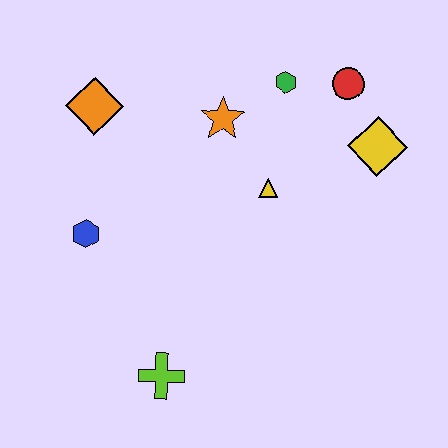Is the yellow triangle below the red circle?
Yes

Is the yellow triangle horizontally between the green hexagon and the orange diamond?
Yes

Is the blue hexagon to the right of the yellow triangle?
No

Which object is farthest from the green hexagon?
The lime cross is farthest from the green hexagon.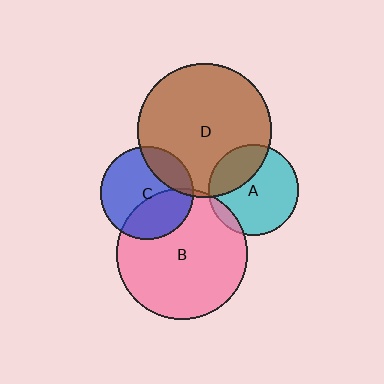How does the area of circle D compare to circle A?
Approximately 2.2 times.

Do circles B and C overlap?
Yes.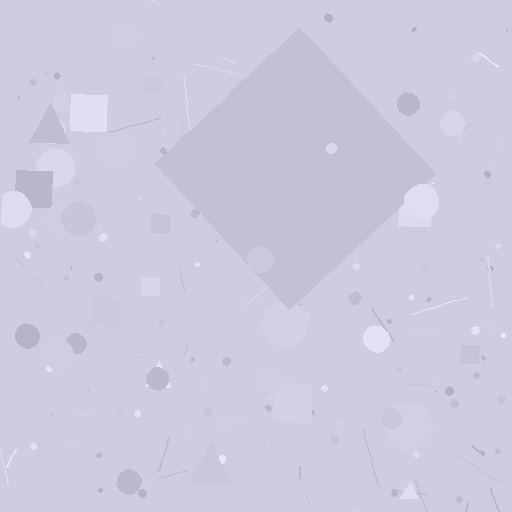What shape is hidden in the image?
A diamond is hidden in the image.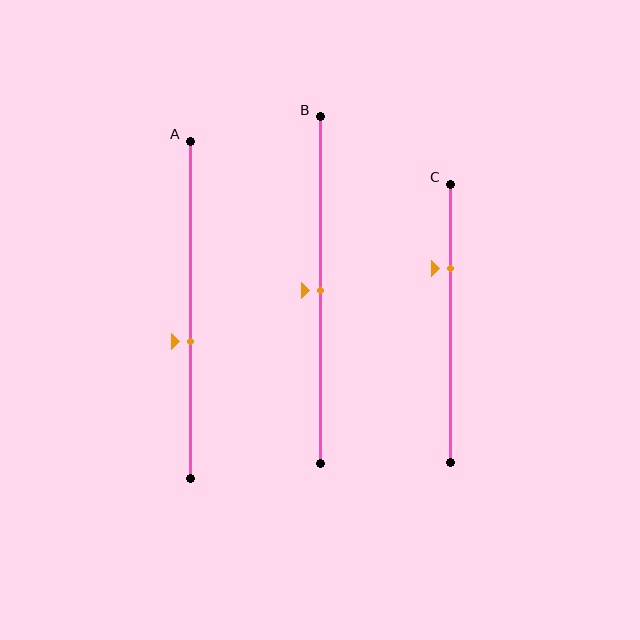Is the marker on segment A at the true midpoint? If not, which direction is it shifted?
No, the marker on segment A is shifted downward by about 9% of the segment length.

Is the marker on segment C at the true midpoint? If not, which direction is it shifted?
No, the marker on segment C is shifted upward by about 20% of the segment length.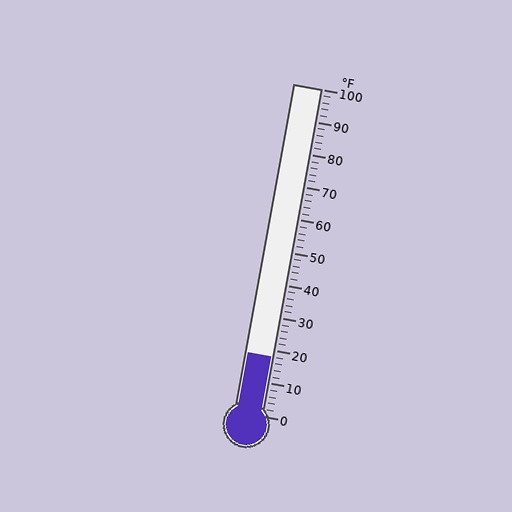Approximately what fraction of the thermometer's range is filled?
The thermometer is filled to approximately 20% of its range.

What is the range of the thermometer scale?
The thermometer scale ranges from 0°F to 100°F.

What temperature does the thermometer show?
The thermometer shows approximately 18°F.